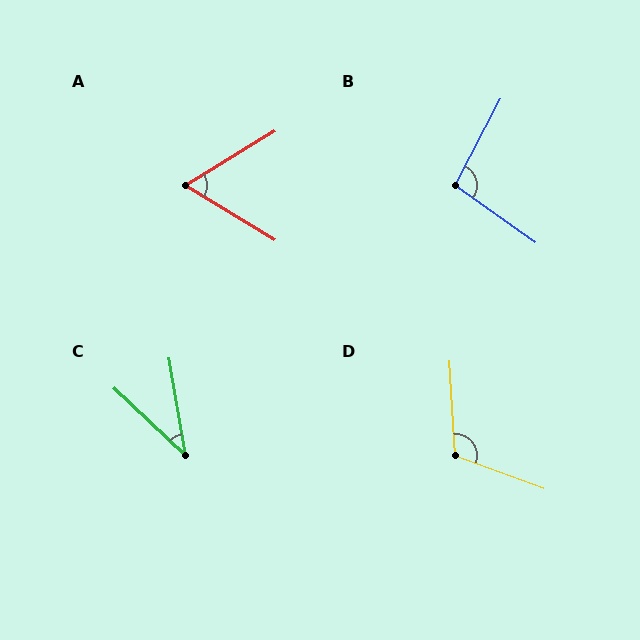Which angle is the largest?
D, at approximately 114 degrees.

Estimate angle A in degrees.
Approximately 63 degrees.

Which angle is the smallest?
C, at approximately 37 degrees.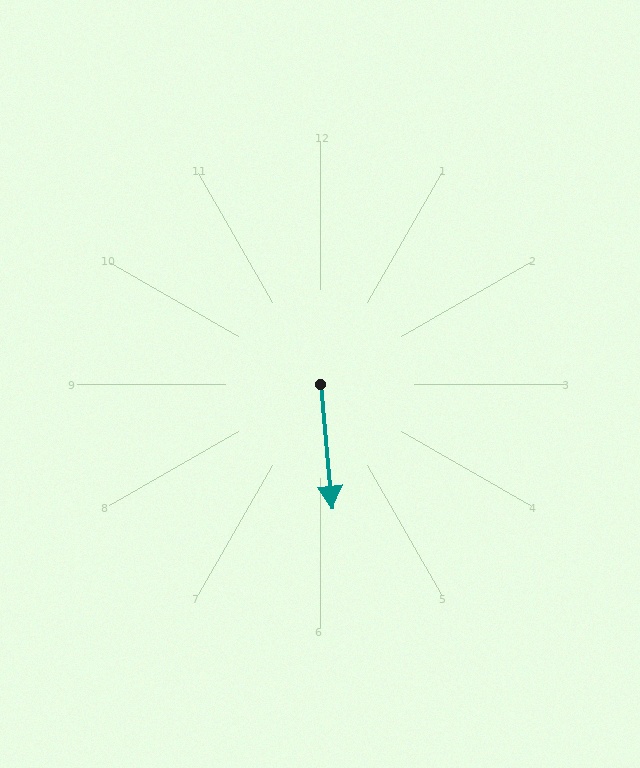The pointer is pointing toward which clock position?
Roughly 6 o'clock.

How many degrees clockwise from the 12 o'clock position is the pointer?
Approximately 175 degrees.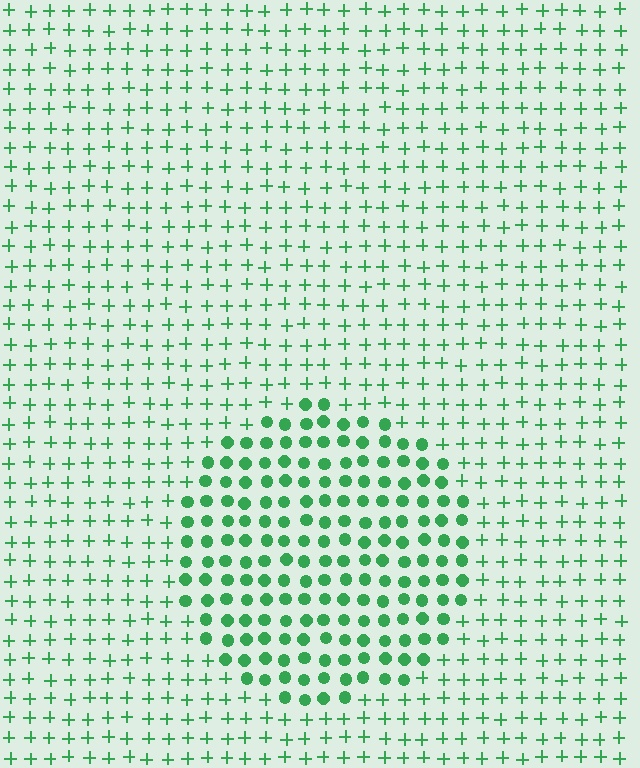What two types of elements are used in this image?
The image uses circles inside the circle region and plus signs outside it.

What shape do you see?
I see a circle.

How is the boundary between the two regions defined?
The boundary is defined by a change in element shape: circles inside vs. plus signs outside. All elements share the same color and spacing.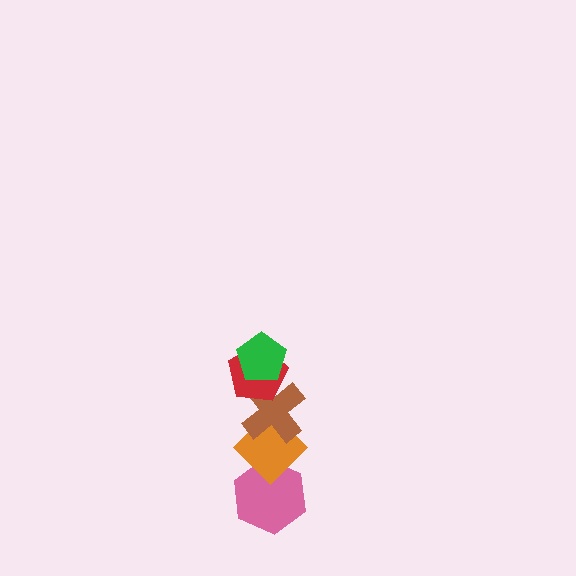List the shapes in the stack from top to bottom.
From top to bottom: the green pentagon, the red pentagon, the brown cross, the orange diamond, the pink hexagon.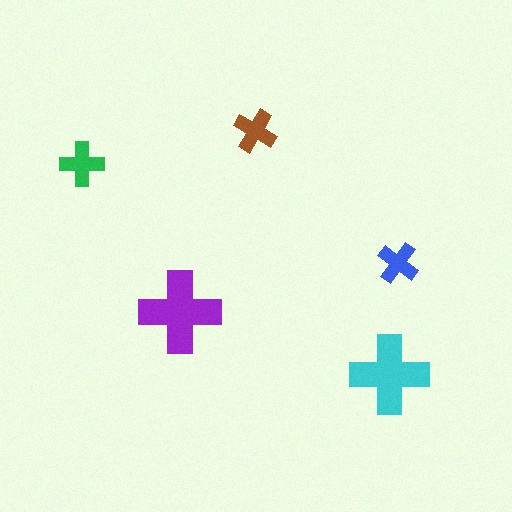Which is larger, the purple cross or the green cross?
The purple one.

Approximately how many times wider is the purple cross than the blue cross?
About 2 times wider.